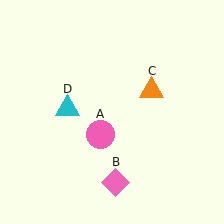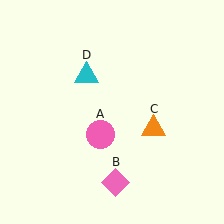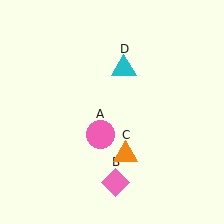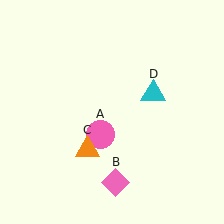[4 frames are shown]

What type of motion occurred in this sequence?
The orange triangle (object C), cyan triangle (object D) rotated clockwise around the center of the scene.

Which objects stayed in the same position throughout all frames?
Pink circle (object A) and pink diamond (object B) remained stationary.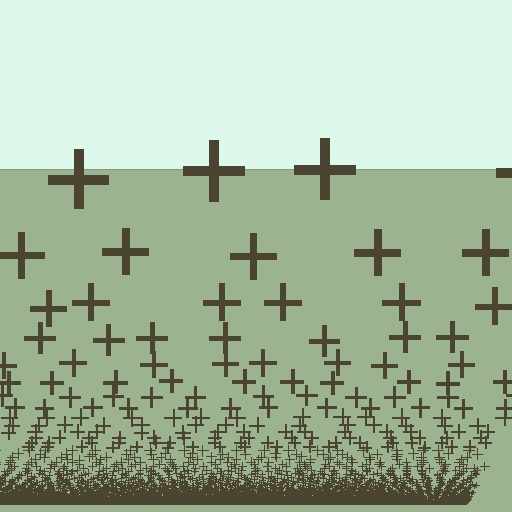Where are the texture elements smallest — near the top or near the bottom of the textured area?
Near the bottom.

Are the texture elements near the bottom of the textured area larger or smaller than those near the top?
Smaller. The gradient is inverted — elements near the bottom are smaller and denser.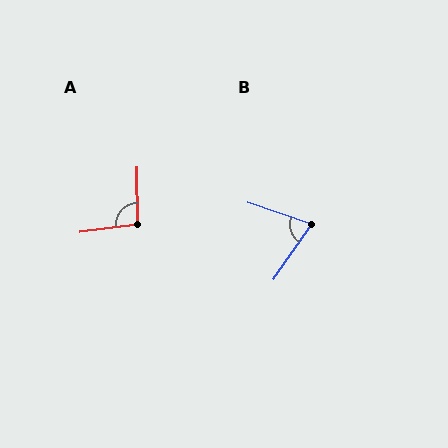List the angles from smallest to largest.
B (74°), A (97°).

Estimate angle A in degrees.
Approximately 97 degrees.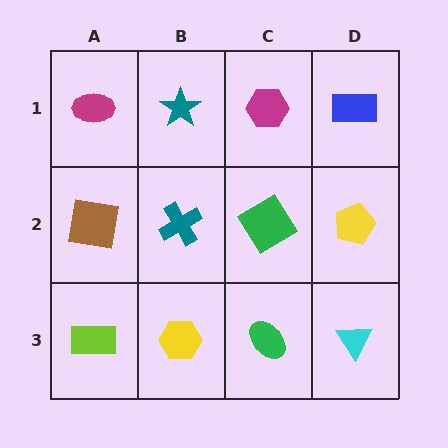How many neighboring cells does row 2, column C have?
4.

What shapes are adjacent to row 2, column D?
A blue rectangle (row 1, column D), a cyan triangle (row 3, column D), a green diamond (row 2, column C).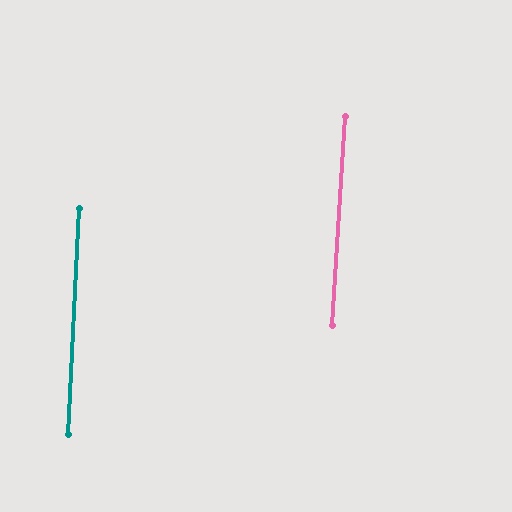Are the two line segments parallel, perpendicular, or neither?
Parallel — their directions differ by only 0.6°.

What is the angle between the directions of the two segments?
Approximately 1 degree.